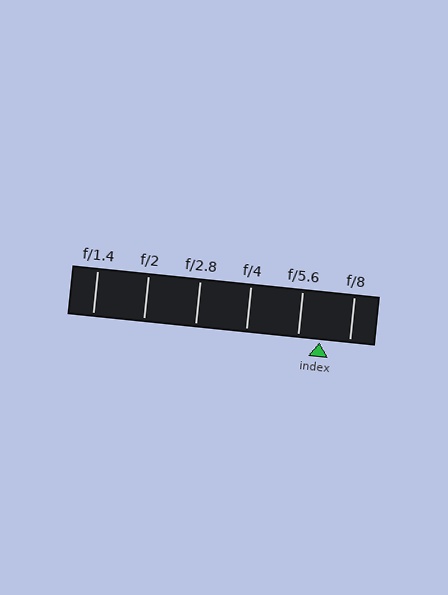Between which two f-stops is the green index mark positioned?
The index mark is between f/5.6 and f/8.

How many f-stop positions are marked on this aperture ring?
There are 6 f-stop positions marked.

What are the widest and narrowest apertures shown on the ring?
The widest aperture shown is f/1.4 and the narrowest is f/8.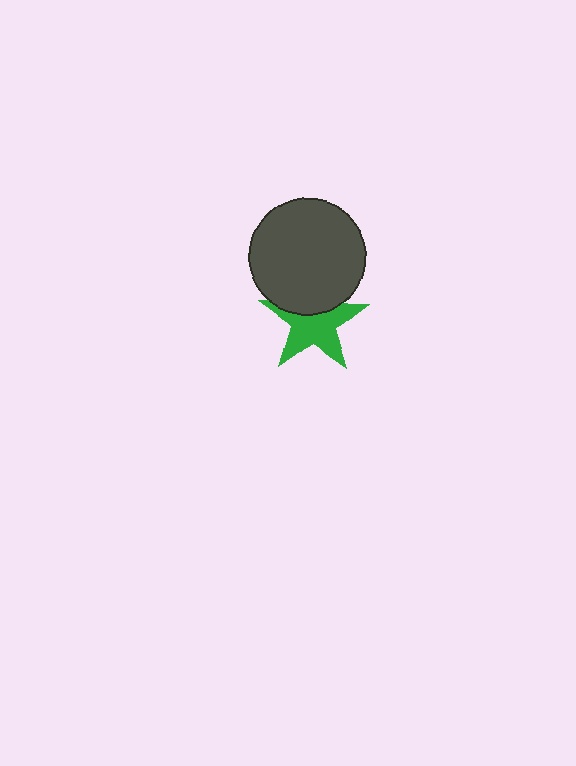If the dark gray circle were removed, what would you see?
You would see the complete green star.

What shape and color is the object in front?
The object in front is a dark gray circle.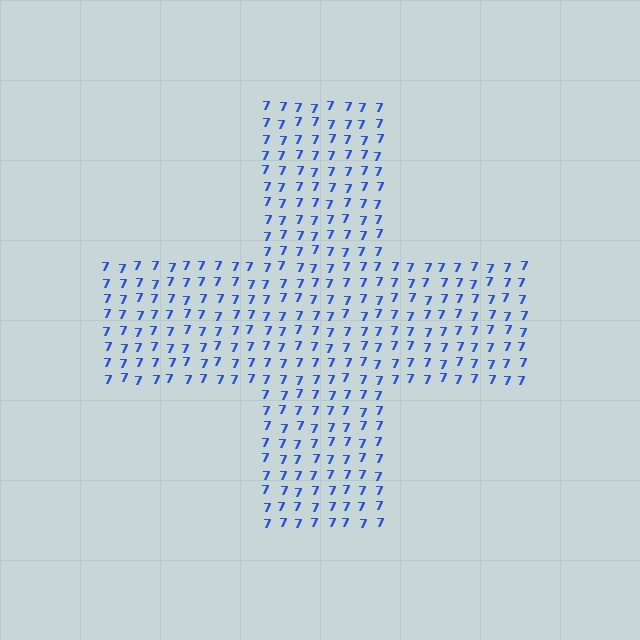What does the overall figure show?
The overall figure shows a cross.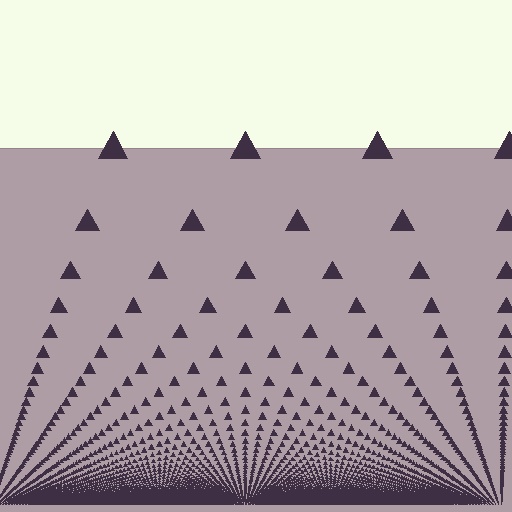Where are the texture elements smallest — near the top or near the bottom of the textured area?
Near the bottom.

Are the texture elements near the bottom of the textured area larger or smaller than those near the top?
Smaller. The gradient is inverted — elements near the bottom are smaller and denser.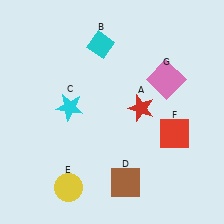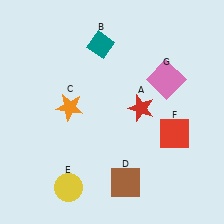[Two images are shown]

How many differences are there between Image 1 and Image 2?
There are 2 differences between the two images.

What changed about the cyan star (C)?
In Image 1, C is cyan. In Image 2, it changed to orange.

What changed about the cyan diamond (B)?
In Image 1, B is cyan. In Image 2, it changed to teal.